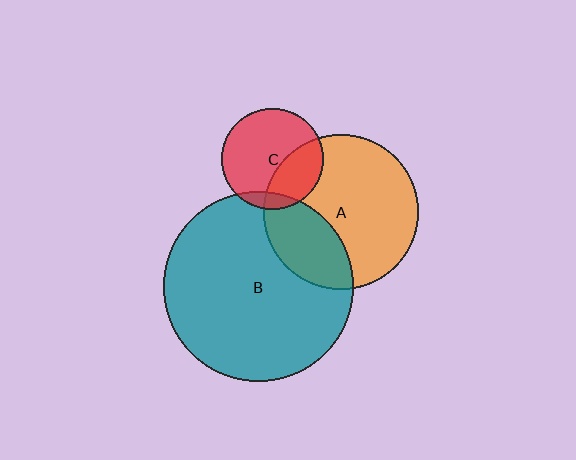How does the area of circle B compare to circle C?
Approximately 3.5 times.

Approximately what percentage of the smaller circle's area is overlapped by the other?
Approximately 10%.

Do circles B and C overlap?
Yes.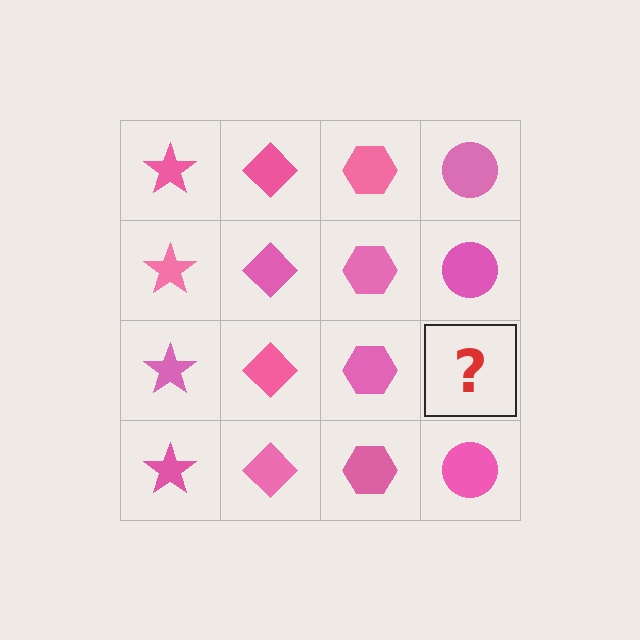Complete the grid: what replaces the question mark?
The question mark should be replaced with a pink circle.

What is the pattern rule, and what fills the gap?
The rule is that each column has a consistent shape. The gap should be filled with a pink circle.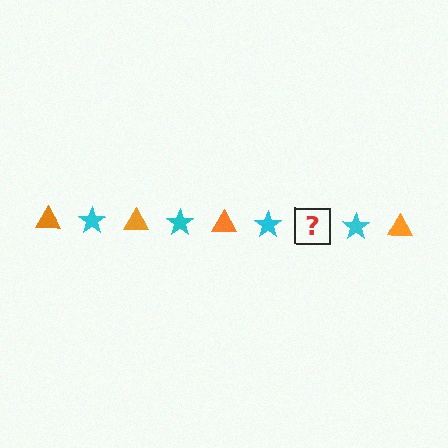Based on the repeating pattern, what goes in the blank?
The blank should be an orange triangle.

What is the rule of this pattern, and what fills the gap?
The rule is that the pattern alternates between orange triangle and cyan star. The gap should be filled with an orange triangle.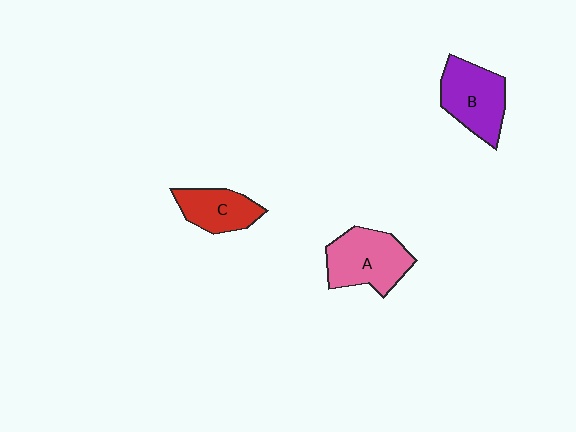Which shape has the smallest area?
Shape C (red).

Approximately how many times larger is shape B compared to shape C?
Approximately 1.3 times.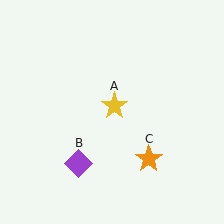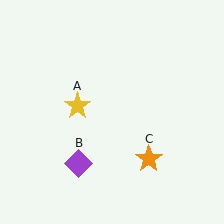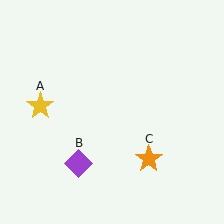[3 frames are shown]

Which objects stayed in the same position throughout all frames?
Purple diamond (object B) and orange star (object C) remained stationary.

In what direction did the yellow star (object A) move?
The yellow star (object A) moved left.